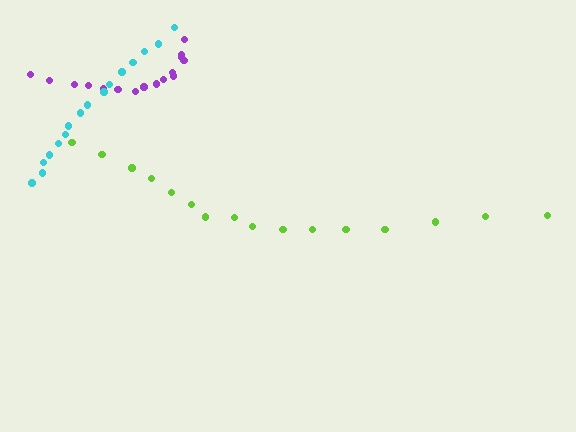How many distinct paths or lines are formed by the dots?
There are 3 distinct paths.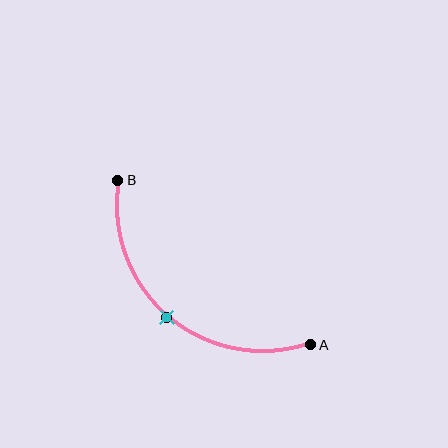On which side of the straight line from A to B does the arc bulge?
The arc bulges below and to the left of the straight line connecting A and B.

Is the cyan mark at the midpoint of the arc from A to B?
Yes. The cyan mark lies on the arc at equal arc-length from both A and B — it is the arc midpoint.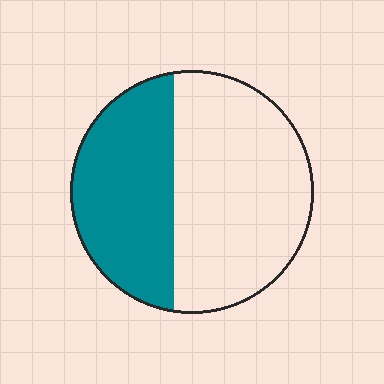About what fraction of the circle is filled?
About two fifths (2/5).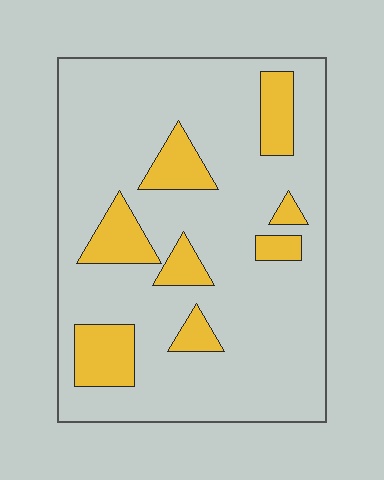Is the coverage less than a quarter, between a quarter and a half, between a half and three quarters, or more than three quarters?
Less than a quarter.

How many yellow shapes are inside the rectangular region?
8.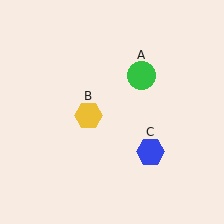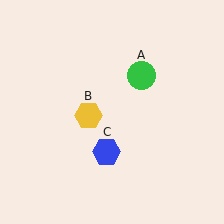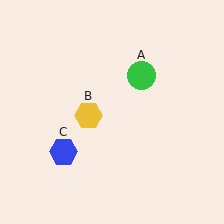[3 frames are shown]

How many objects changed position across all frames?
1 object changed position: blue hexagon (object C).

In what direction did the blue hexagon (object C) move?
The blue hexagon (object C) moved left.